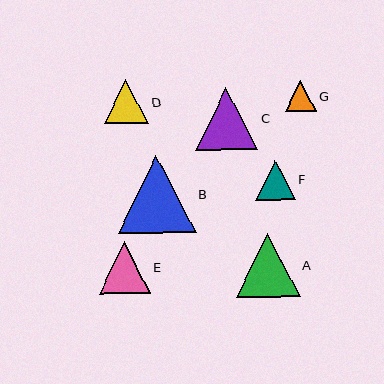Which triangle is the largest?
Triangle B is the largest with a size of approximately 77 pixels.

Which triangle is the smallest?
Triangle G is the smallest with a size of approximately 31 pixels.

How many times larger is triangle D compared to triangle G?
Triangle D is approximately 1.4 times the size of triangle G.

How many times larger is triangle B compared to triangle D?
Triangle B is approximately 1.7 times the size of triangle D.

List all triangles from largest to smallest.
From largest to smallest: B, A, C, E, D, F, G.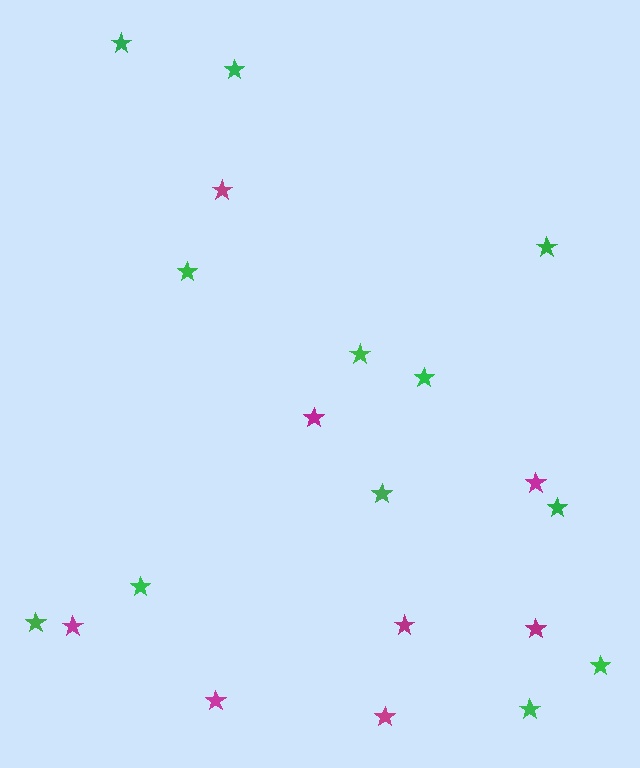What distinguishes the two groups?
There are 2 groups: one group of green stars (12) and one group of magenta stars (8).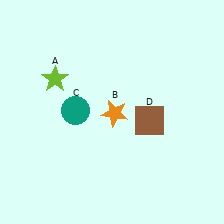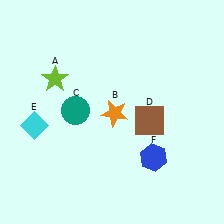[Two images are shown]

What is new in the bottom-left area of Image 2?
A cyan diamond (E) was added in the bottom-left area of Image 2.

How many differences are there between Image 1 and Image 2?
There are 2 differences between the two images.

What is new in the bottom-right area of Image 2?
A blue hexagon (F) was added in the bottom-right area of Image 2.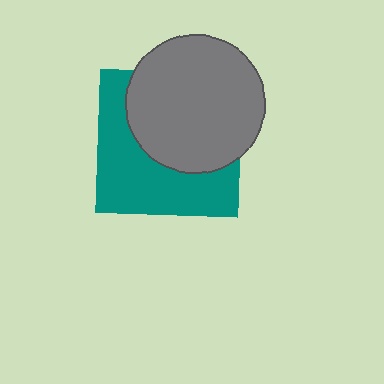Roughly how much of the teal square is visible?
About half of it is visible (roughly 49%).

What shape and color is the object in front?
The object in front is a gray circle.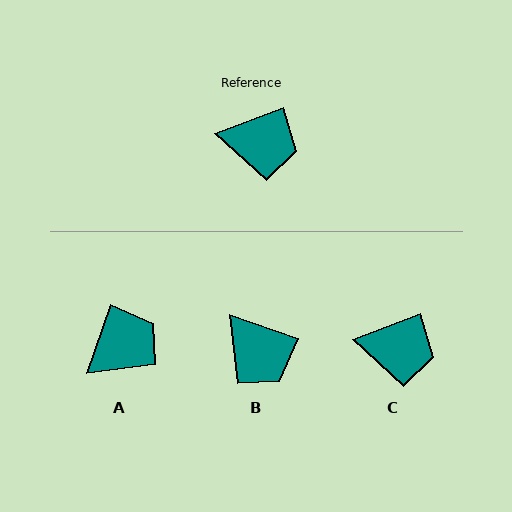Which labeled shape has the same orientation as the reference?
C.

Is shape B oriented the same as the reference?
No, it is off by about 40 degrees.